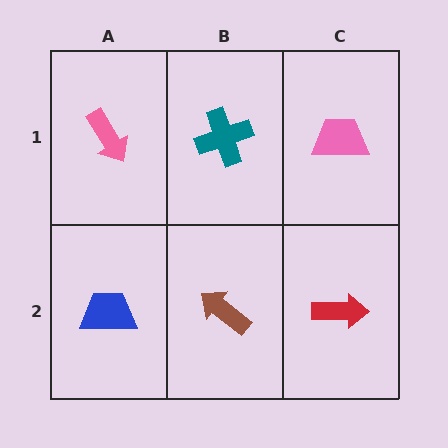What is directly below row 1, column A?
A blue trapezoid.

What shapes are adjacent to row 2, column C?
A pink trapezoid (row 1, column C), a brown arrow (row 2, column B).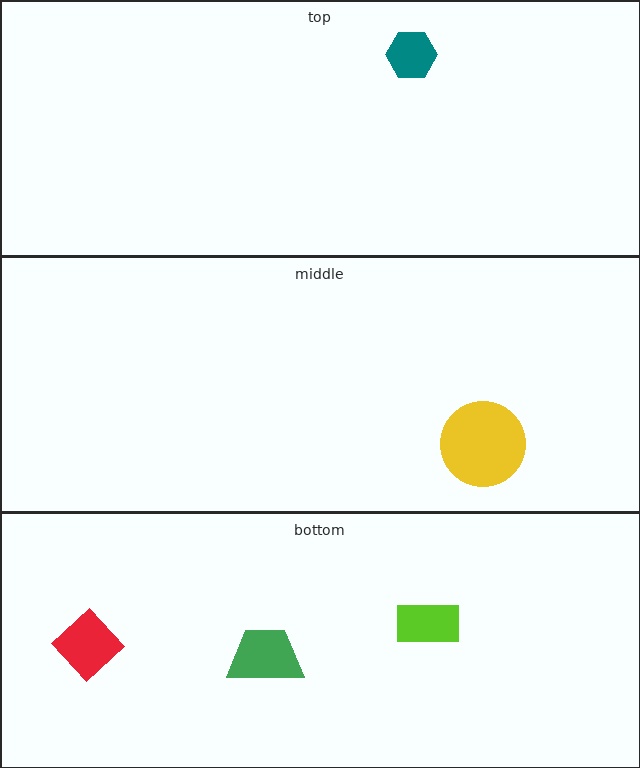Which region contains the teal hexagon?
The top region.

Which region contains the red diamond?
The bottom region.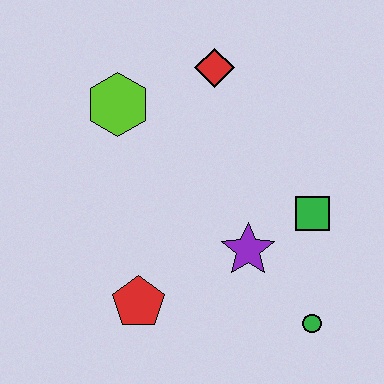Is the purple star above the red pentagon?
Yes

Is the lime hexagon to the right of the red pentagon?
No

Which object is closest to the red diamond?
The lime hexagon is closest to the red diamond.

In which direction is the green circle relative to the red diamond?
The green circle is below the red diamond.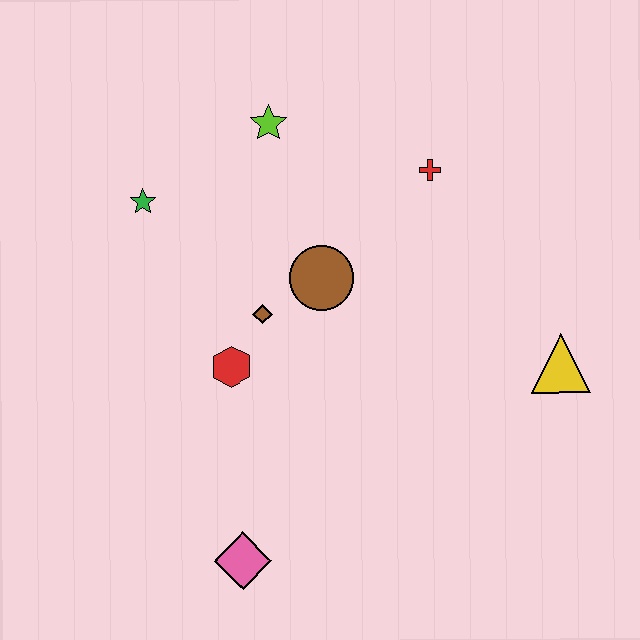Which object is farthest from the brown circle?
The pink diamond is farthest from the brown circle.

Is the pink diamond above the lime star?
No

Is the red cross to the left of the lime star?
No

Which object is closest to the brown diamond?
The red hexagon is closest to the brown diamond.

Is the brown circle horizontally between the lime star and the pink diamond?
No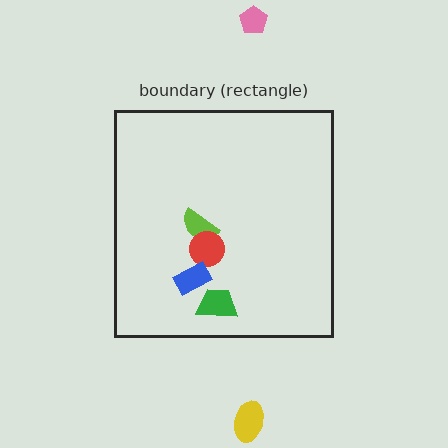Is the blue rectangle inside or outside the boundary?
Inside.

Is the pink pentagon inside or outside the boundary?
Outside.